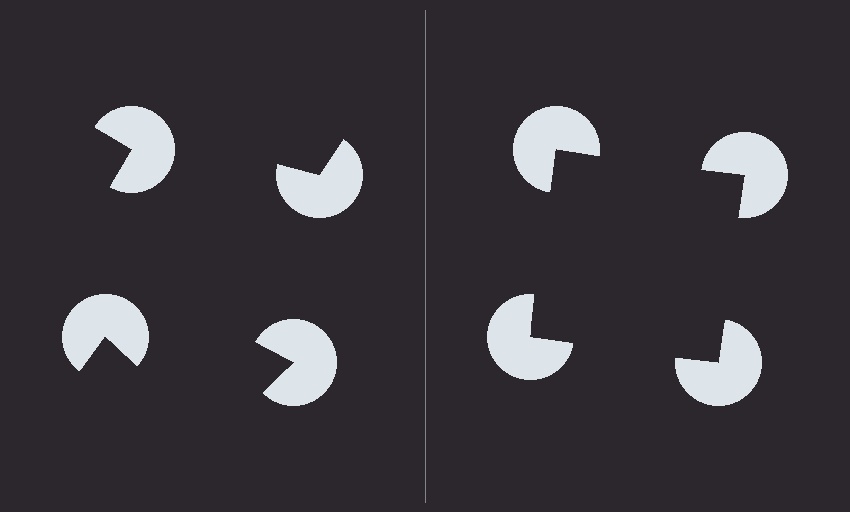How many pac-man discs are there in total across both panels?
8 — 4 on each side.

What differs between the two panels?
The pac-man discs are positioned identically on both sides; only the wedge orientations differ. On the right they align to a square; on the left they are misaligned.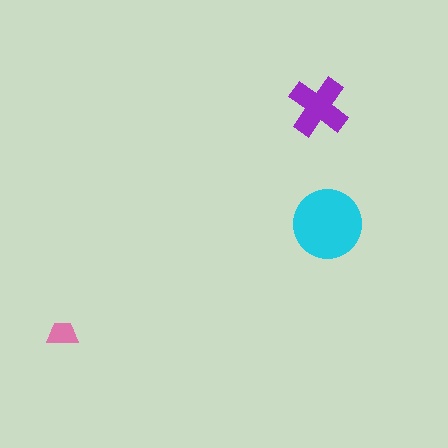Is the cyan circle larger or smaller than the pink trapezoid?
Larger.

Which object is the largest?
The cyan circle.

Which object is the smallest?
The pink trapezoid.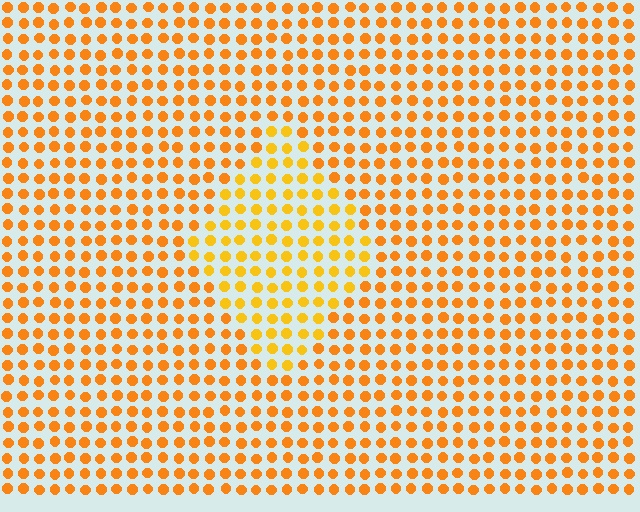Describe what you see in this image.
The image is filled with small orange elements in a uniform arrangement. A diamond-shaped region is visible where the elements are tinted to a slightly different hue, forming a subtle color boundary.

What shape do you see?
I see a diamond.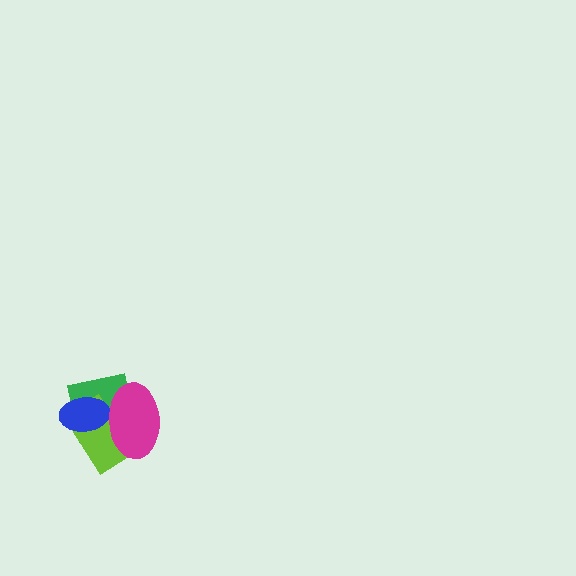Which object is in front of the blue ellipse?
The magenta ellipse is in front of the blue ellipse.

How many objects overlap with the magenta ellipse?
3 objects overlap with the magenta ellipse.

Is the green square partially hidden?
Yes, it is partially covered by another shape.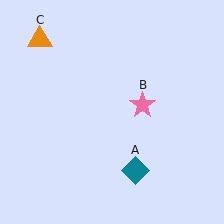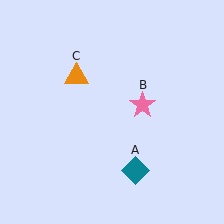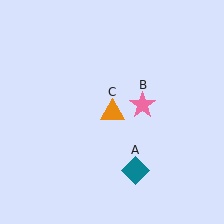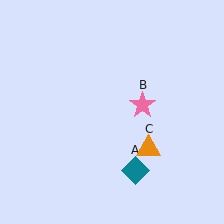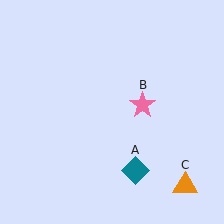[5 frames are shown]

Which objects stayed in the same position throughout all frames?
Teal diamond (object A) and pink star (object B) remained stationary.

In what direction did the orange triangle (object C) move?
The orange triangle (object C) moved down and to the right.